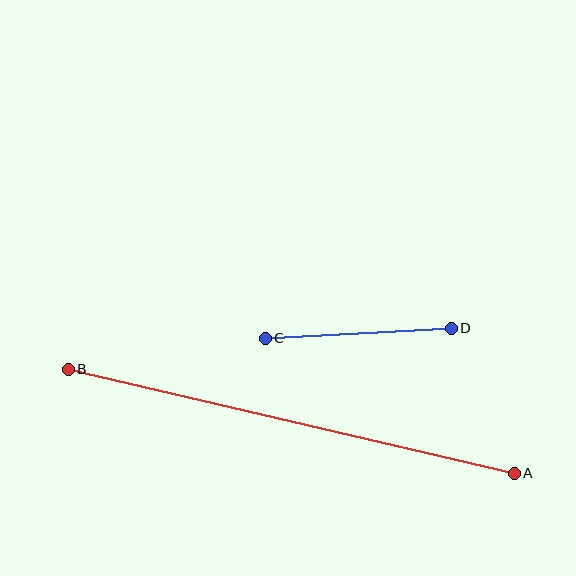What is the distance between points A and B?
The distance is approximately 458 pixels.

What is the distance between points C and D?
The distance is approximately 186 pixels.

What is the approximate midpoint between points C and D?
The midpoint is at approximately (358, 333) pixels.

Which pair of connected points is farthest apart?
Points A and B are farthest apart.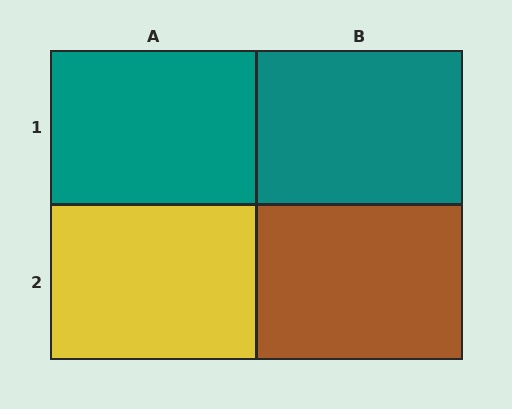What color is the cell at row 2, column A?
Yellow.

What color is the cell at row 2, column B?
Brown.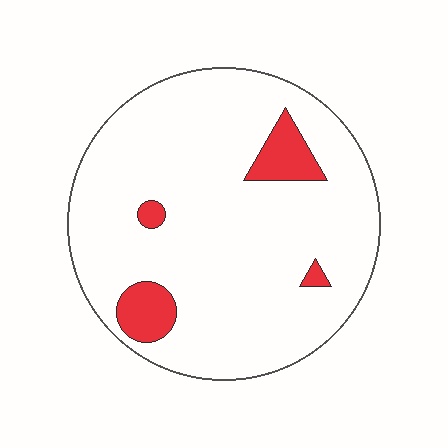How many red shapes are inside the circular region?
4.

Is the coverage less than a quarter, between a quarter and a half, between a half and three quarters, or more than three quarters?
Less than a quarter.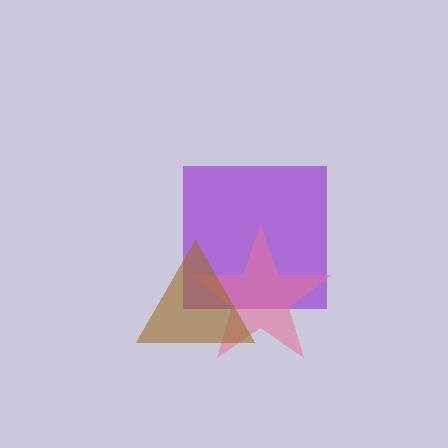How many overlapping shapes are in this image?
There are 3 overlapping shapes in the image.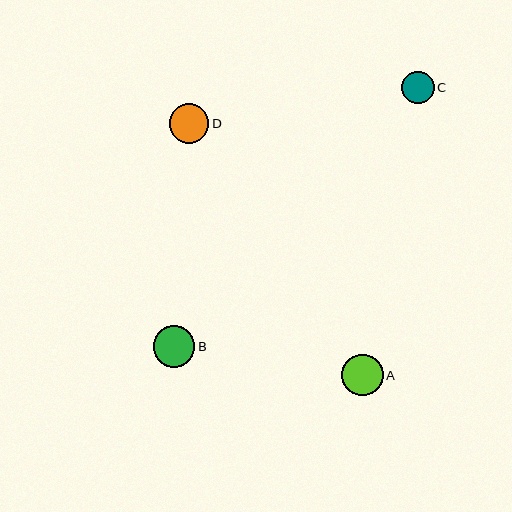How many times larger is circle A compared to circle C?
Circle A is approximately 1.3 times the size of circle C.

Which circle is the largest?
Circle B is the largest with a size of approximately 41 pixels.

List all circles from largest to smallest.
From largest to smallest: B, A, D, C.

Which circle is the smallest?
Circle C is the smallest with a size of approximately 33 pixels.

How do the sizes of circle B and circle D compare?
Circle B and circle D are approximately the same size.